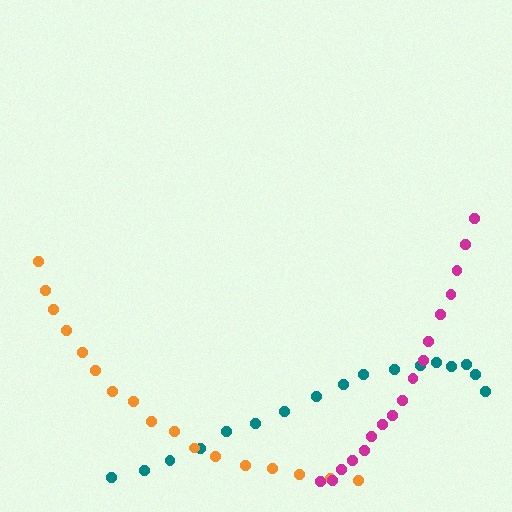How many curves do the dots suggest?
There are 3 distinct paths.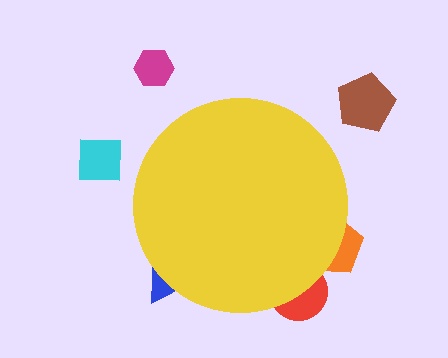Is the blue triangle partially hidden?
Yes, the blue triangle is partially hidden behind the yellow circle.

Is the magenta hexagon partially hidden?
No, the magenta hexagon is fully visible.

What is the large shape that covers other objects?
A yellow circle.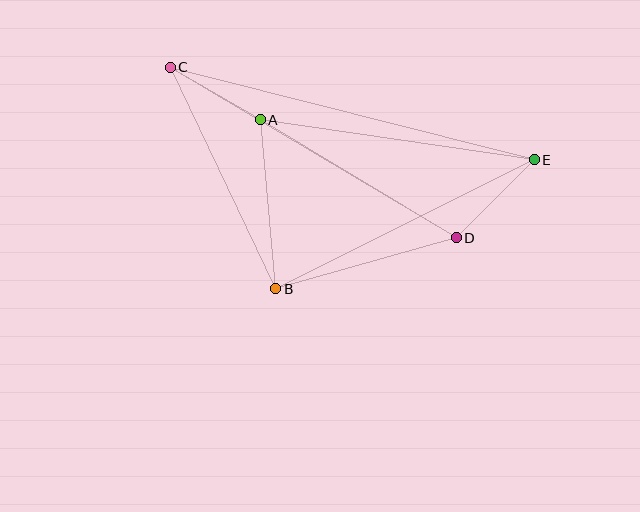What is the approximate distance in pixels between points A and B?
The distance between A and B is approximately 170 pixels.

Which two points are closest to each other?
Points A and C are closest to each other.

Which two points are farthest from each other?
Points C and E are farthest from each other.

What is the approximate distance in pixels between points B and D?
The distance between B and D is approximately 188 pixels.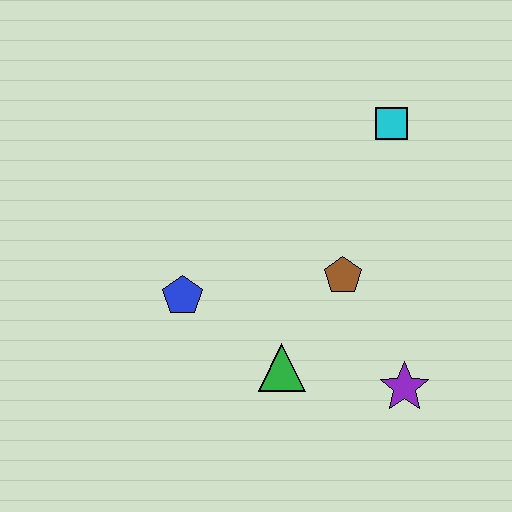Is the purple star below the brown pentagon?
Yes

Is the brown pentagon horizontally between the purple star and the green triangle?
Yes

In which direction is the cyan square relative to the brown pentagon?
The cyan square is above the brown pentagon.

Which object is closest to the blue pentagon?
The green triangle is closest to the blue pentagon.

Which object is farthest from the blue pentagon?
The cyan square is farthest from the blue pentagon.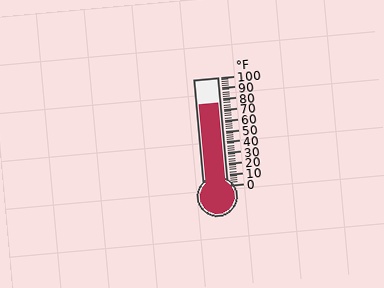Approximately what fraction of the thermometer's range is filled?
The thermometer is filled to approximately 75% of its range.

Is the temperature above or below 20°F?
The temperature is above 20°F.